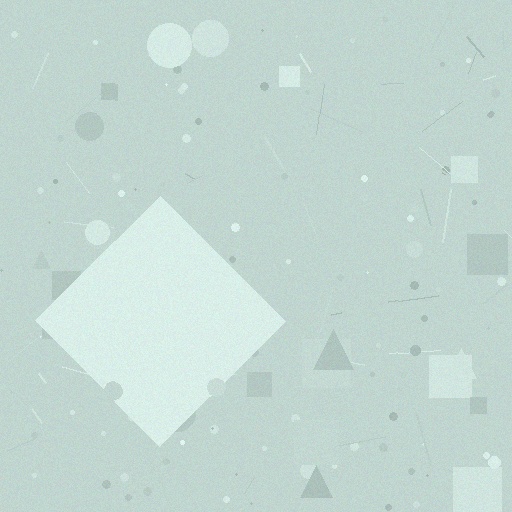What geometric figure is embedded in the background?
A diamond is embedded in the background.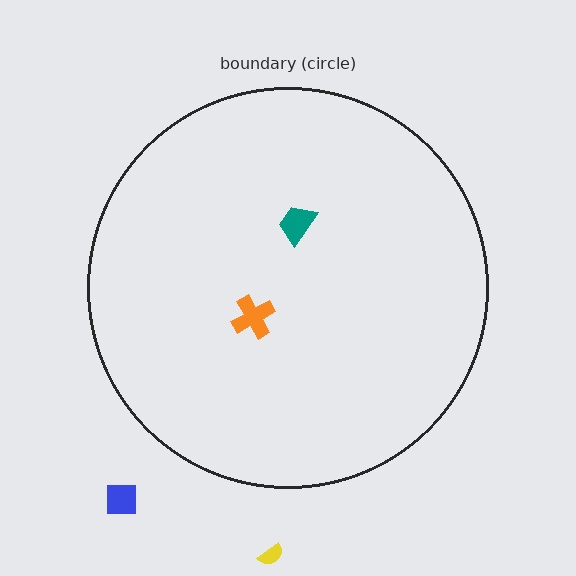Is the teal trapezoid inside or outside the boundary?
Inside.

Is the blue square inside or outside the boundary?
Outside.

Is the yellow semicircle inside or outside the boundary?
Outside.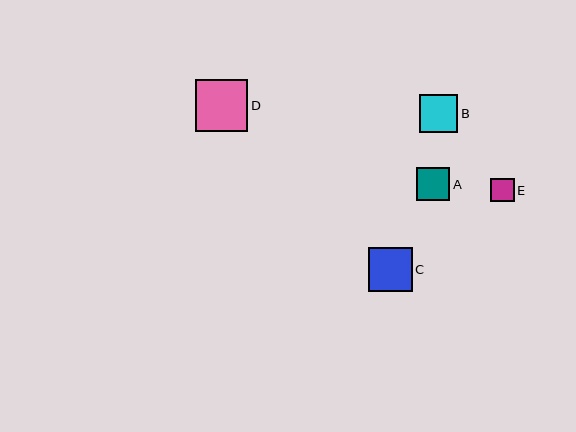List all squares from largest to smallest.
From largest to smallest: D, C, B, A, E.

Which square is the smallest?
Square E is the smallest with a size of approximately 23 pixels.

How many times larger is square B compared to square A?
Square B is approximately 1.2 times the size of square A.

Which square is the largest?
Square D is the largest with a size of approximately 53 pixels.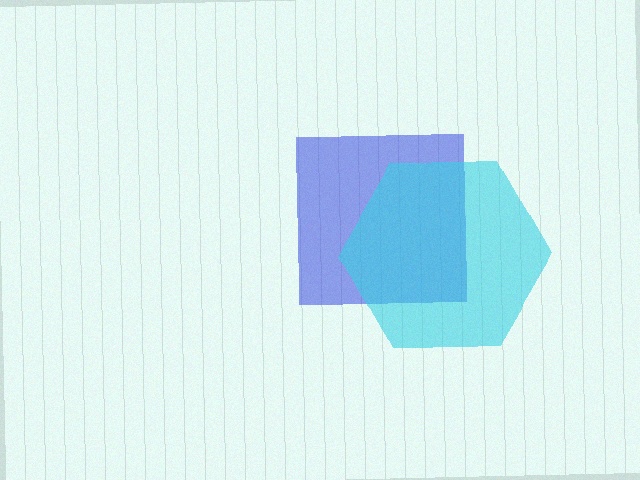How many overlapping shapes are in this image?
There are 2 overlapping shapes in the image.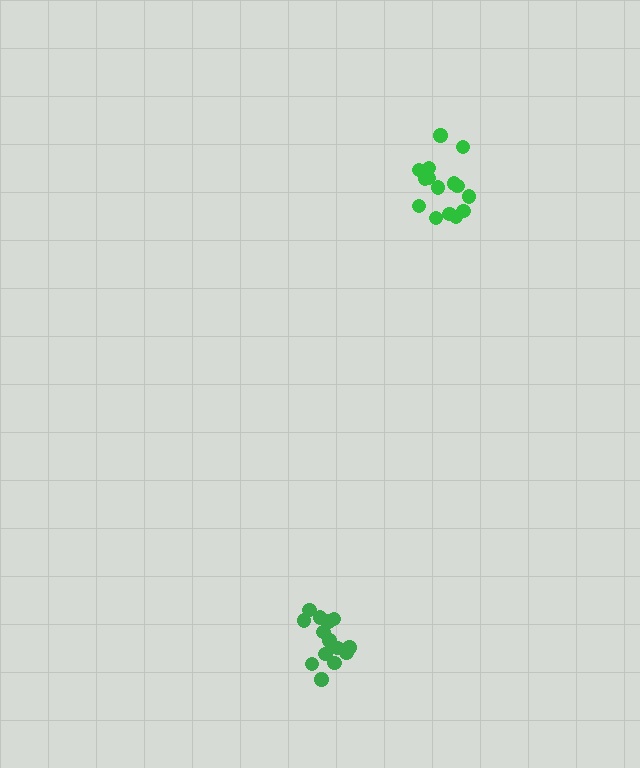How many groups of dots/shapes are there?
There are 2 groups.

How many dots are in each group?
Group 1: 15 dots, Group 2: 14 dots (29 total).